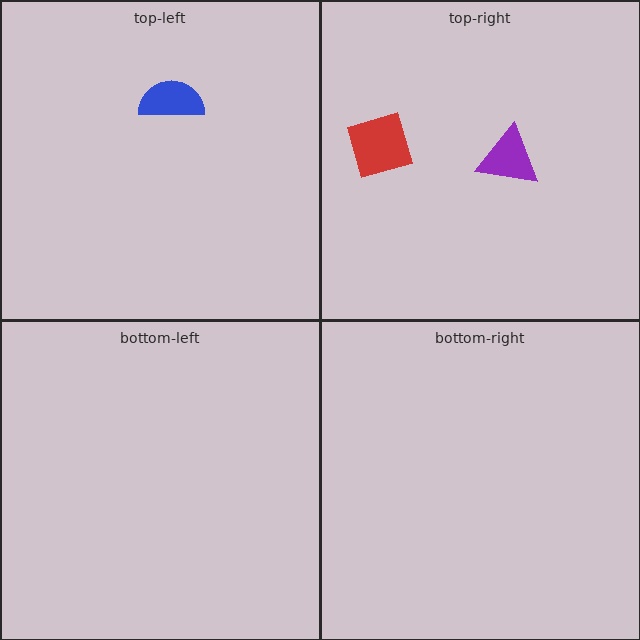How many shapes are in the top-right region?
2.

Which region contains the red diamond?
The top-right region.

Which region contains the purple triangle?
The top-right region.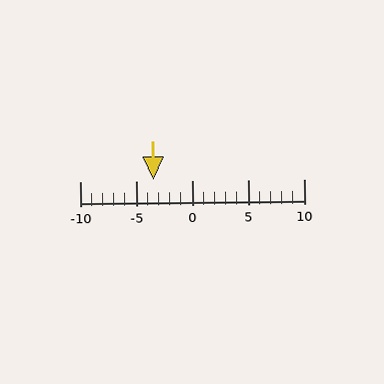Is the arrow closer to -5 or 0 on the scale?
The arrow is closer to -5.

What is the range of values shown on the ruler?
The ruler shows values from -10 to 10.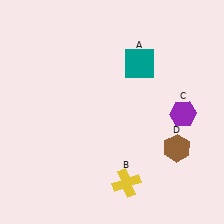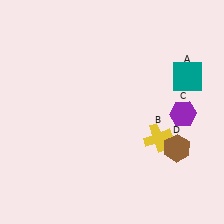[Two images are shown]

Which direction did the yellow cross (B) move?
The yellow cross (B) moved up.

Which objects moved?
The objects that moved are: the teal square (A), the yellow cross (B).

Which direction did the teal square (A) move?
The teal square (A) moved right.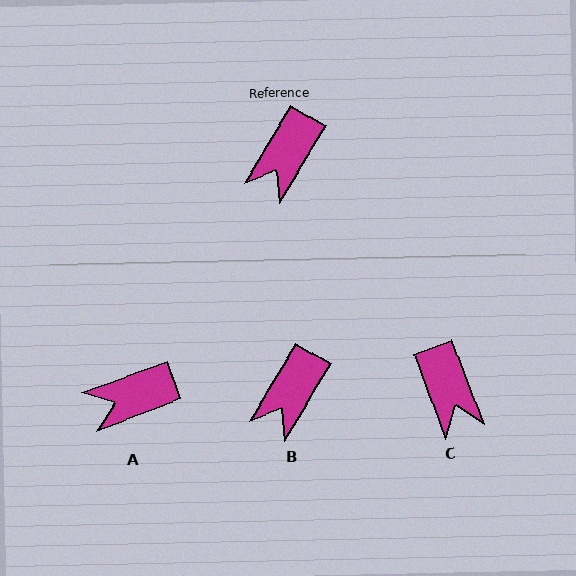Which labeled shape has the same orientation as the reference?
B.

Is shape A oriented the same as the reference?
No, it is off by about 39 degrees.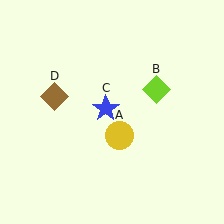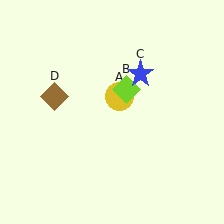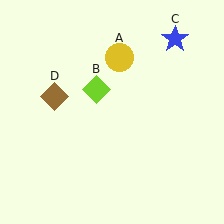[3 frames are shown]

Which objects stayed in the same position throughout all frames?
Brown diamond (object D) remained stationary.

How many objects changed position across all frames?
3 objects changed position: yellow circle (object A), lime diamond (object B), blue star (object C).